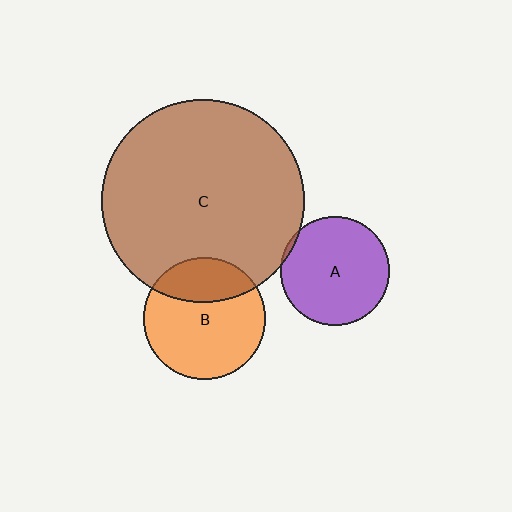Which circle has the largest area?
Circle C (brown).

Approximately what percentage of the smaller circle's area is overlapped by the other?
Approximately 5%.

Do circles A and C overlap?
Yes.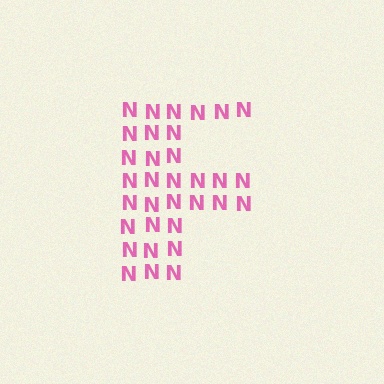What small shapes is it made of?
It is made of small letter N's.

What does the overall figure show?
The overall figure shows the letter F.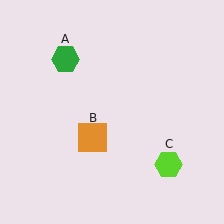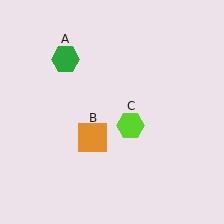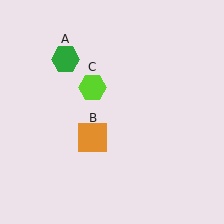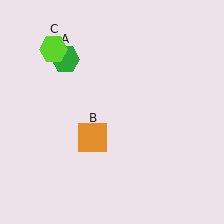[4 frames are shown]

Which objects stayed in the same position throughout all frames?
Green hexagon (object A) and orange square (object B) remained stationary.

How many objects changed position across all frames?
1 object changed position: lime hexagon (object C).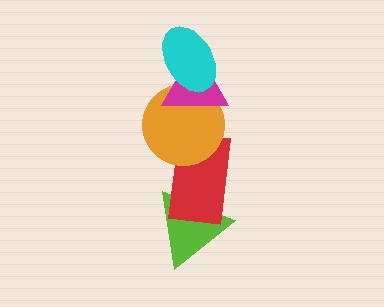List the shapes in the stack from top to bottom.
From top to bottom: the cyan ellipse, the magenta triangle, the orange circle, the red rectangle, the lime triangle.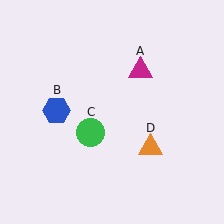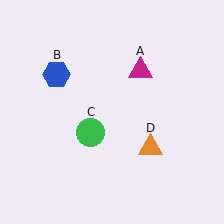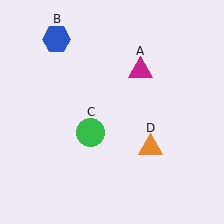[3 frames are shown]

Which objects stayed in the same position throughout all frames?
Magenta triangle (object A) and green circle (object C) and orange triangle (object D) remained stationary.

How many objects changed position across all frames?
1 object changed position: blue hexagon (object B).